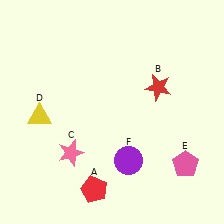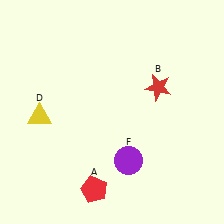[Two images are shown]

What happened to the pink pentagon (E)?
The pink pentagon (E) was removed in Image 2. It was in the bottom-right area of Image 1.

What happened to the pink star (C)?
The pink star (C) was removed in Image 2. It was in the bottom-left area of Image 1.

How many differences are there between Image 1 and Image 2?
There are 2 differences between the two images.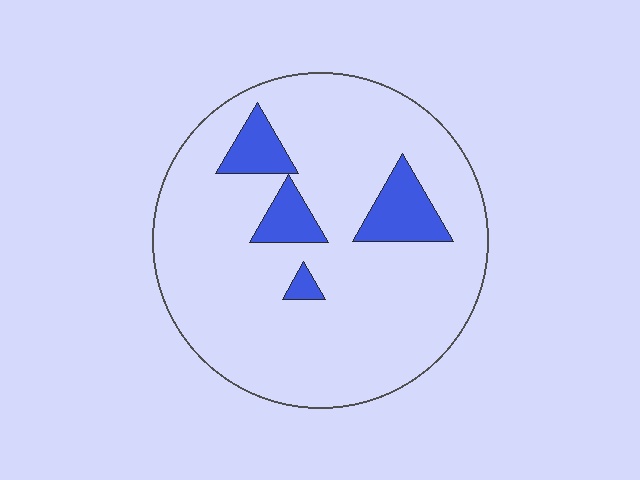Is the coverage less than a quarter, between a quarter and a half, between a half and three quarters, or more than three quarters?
Less than a quarter.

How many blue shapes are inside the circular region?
4.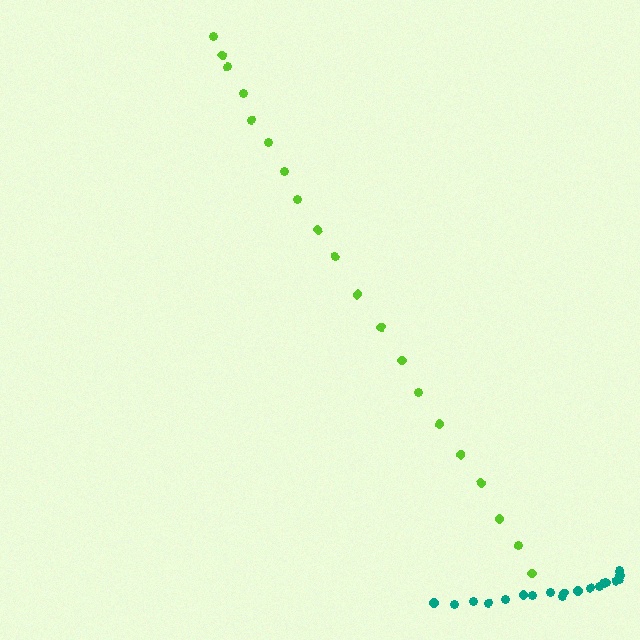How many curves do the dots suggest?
There are 2 distinct paths.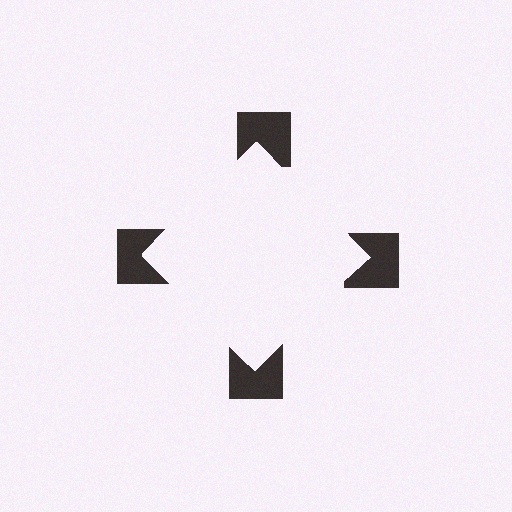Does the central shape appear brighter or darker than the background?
It typically appears slightly brighter than the background, even though no actual brightness change is drawn.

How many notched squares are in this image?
There are 4 — one at each vertex of the illusory square.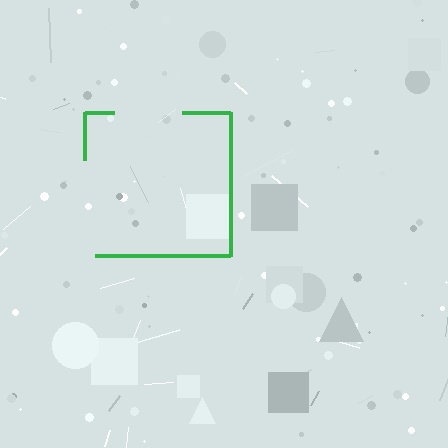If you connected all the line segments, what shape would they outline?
They would outline a square.